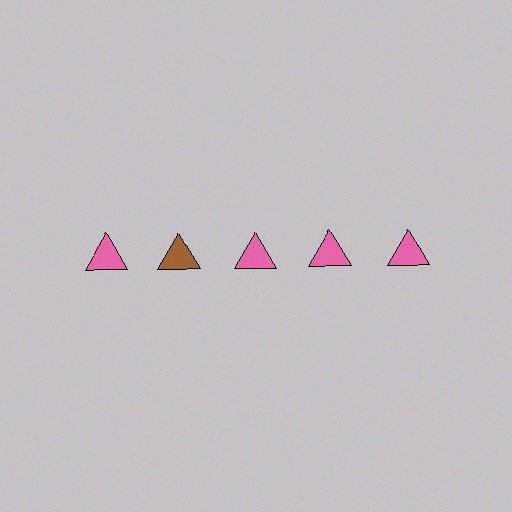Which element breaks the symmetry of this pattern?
The brown triangle in the top row, second from left column breaks the symmetry. All other shapes are pink triangles.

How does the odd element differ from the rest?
It has a different color: brown instead of pink.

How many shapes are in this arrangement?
There are 5 shapes arranged in a grid pattern.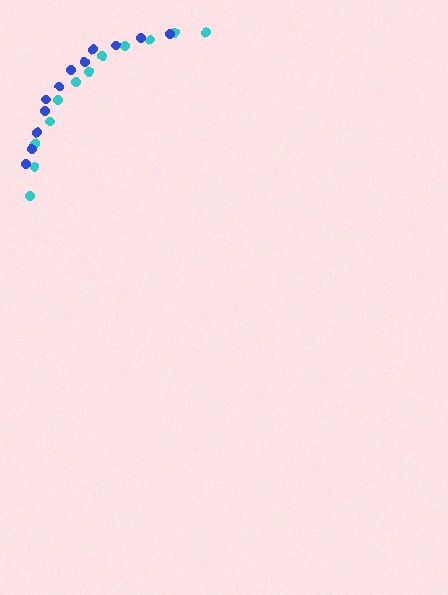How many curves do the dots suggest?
There are 2 distinct paths.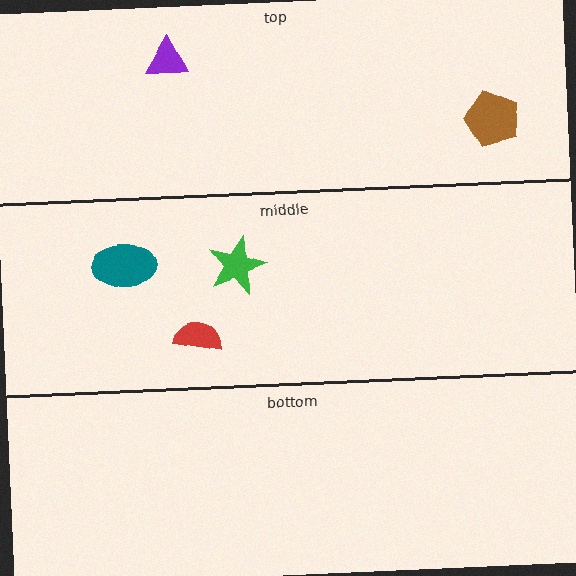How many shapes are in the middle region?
3.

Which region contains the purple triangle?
The top region.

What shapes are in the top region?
The brown pentagon, the purple triangle.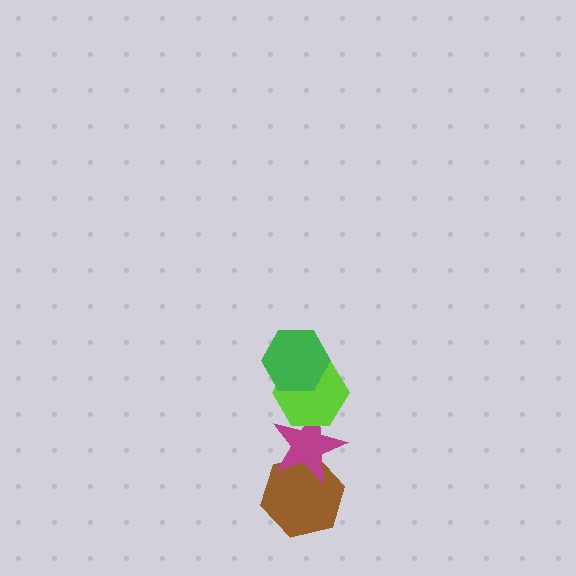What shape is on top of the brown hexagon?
The magenta star is on top of the brown hexagon.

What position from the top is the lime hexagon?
The lime hexagon is 2nd from the top.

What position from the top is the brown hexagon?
The brown hexagon is 4th from the top.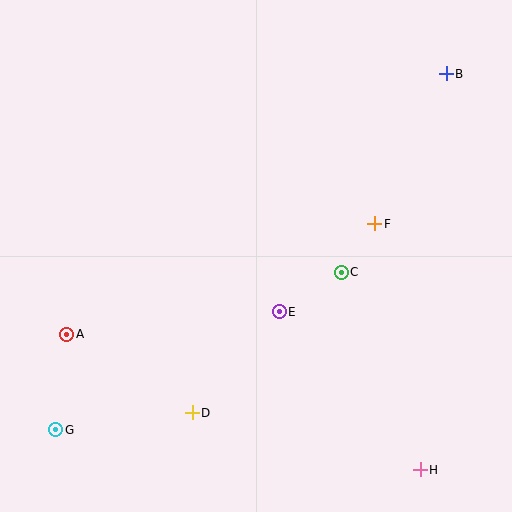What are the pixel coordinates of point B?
Point B is at (446, 74).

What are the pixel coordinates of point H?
Point H is at (420, 470).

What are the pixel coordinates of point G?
Point G is at (56, 430).